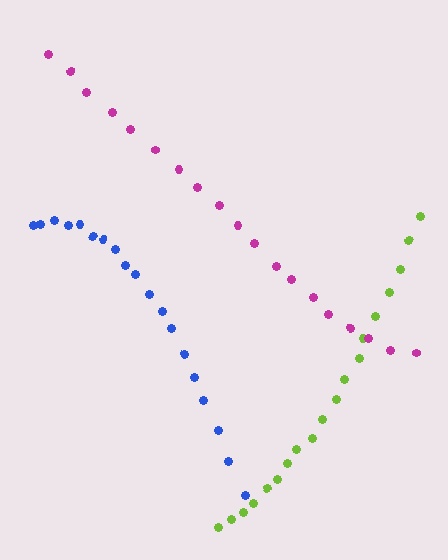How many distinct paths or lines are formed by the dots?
There are 3 distinct paths.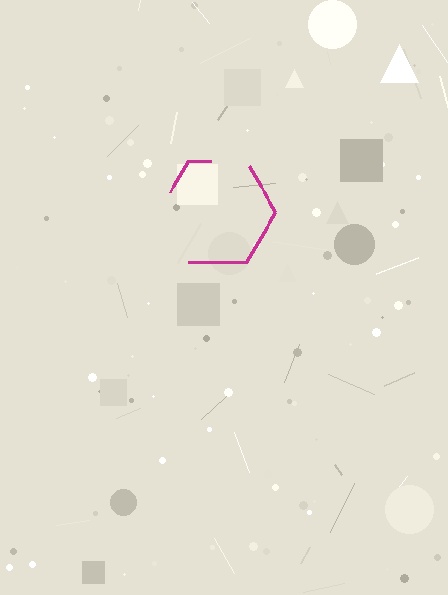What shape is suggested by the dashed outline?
The dashed outline suggests a hexagon.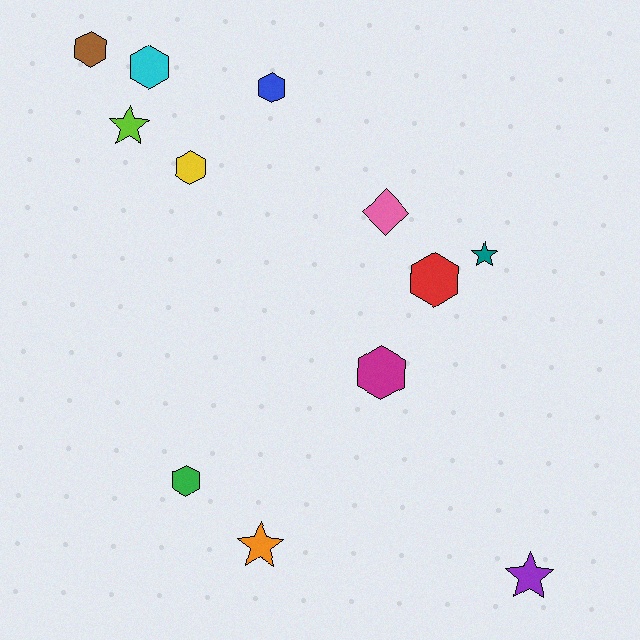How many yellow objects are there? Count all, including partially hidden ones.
There is 1 yellow object.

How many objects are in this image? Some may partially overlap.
There are 12 objects.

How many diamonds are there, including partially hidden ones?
There is 1 diamond.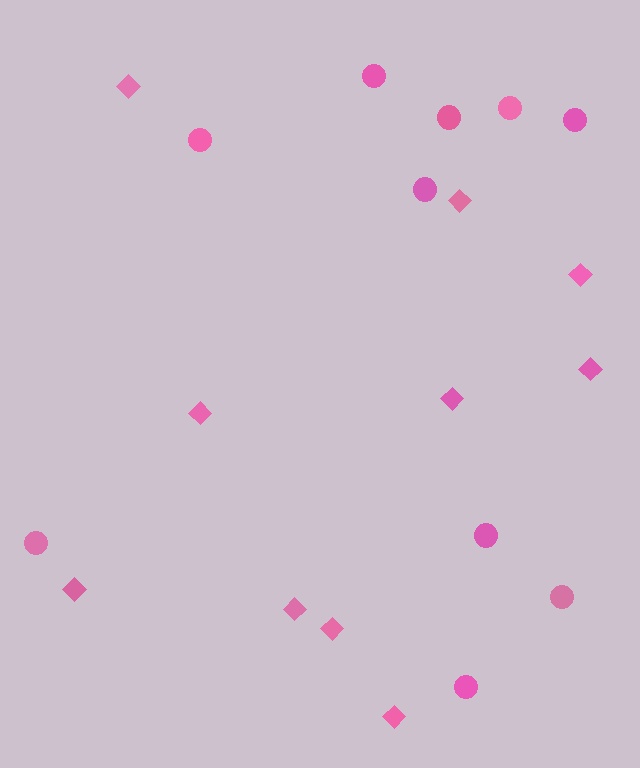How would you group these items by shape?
There are 2 groups: one group of circles (10) and one group of diamonds (10).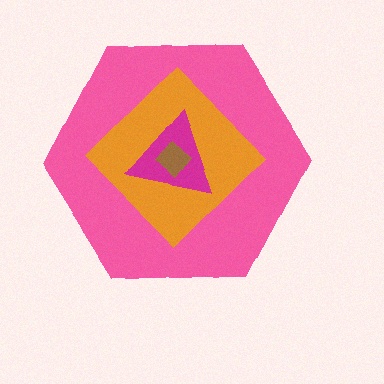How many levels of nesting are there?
4.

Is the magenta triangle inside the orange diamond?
Yes.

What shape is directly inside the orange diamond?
The magenta triangle.